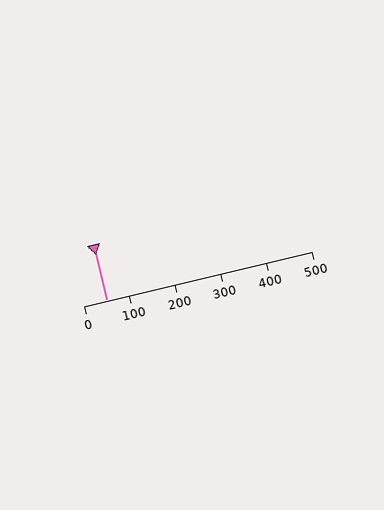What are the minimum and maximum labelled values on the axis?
The axis runs from 0 to 500.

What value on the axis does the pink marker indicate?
The marker indicates approximately 50.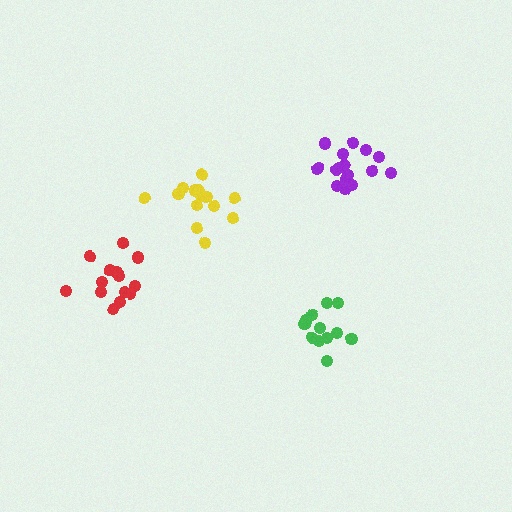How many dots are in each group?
Group 1: 12 dots, Group 2: 15 dots, Group 3: 18 dots, Group 4: 14 dots (59 total).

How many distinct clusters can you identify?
There are 4 distinct clusters.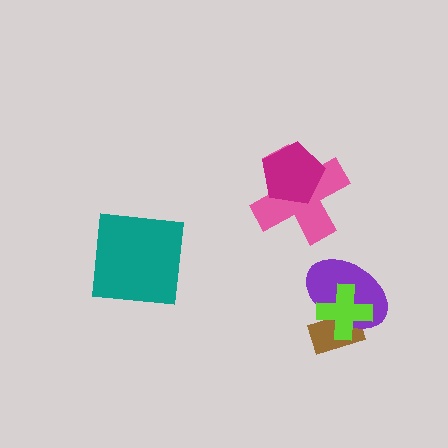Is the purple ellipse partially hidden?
Yes, it is partially covered by another shape.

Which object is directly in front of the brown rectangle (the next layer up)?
The purple ellipse is directly in front of the brown rectangle.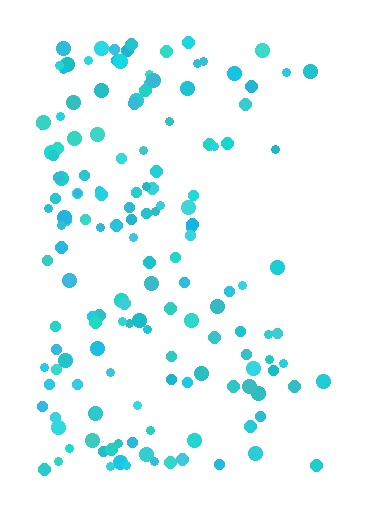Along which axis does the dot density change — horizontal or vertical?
Horizontal.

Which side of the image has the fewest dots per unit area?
The right.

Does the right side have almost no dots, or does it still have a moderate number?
Still a moderate number, just noticeably fewer than the left.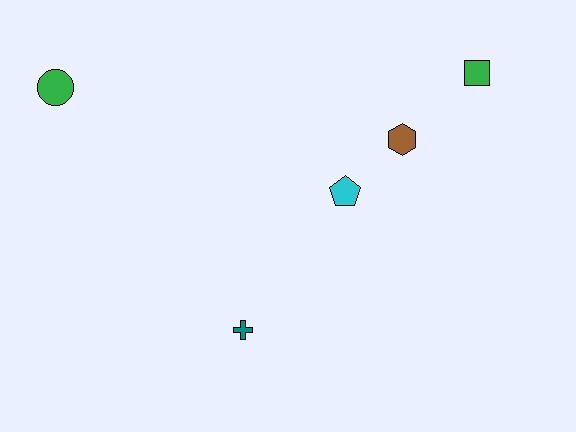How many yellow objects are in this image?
There are no yellow objects.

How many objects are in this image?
There are 5 objects.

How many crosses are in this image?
There is 1 cross.